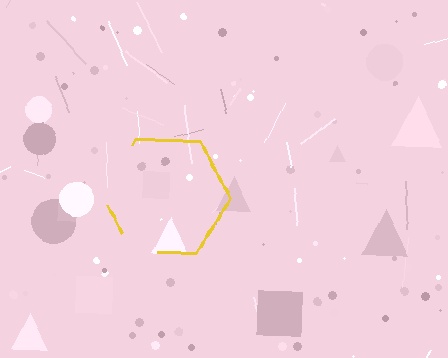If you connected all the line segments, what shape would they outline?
They would outline a hexagon.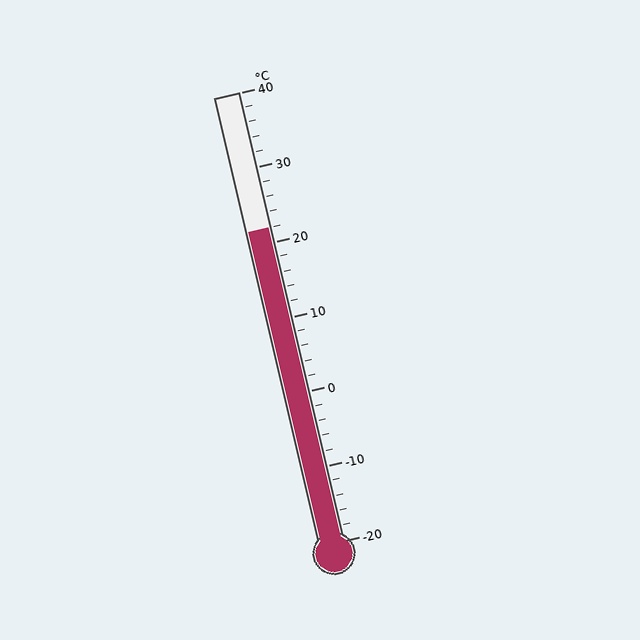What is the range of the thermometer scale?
The thermometer scale ranges from -20°C to 40°C.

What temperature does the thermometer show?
The thermometer shows approximately 22°C.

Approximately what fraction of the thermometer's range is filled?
The thermometer is filled to approximately 70% of its range.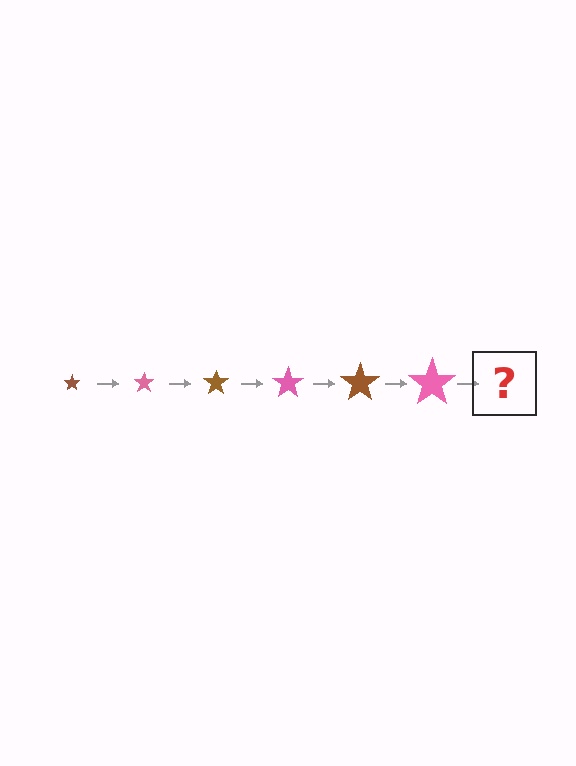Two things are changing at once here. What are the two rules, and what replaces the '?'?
The two rules are that the star grows larger each step and the color cycles through brown and pink. The '?' should be a brown star, larger than the previous one.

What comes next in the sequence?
The next element should be a brown star, larger than the previous one.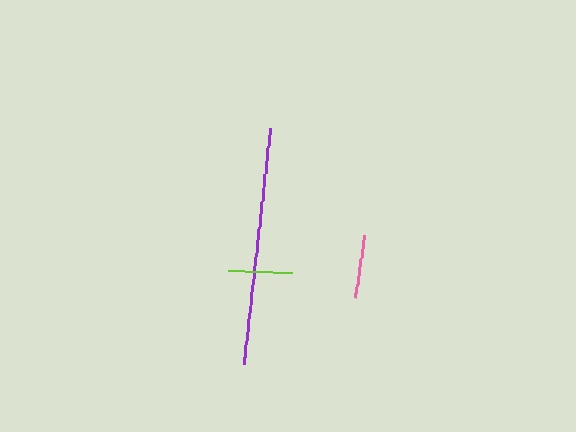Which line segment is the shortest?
The lime line is the shortest at approximately 63 pixels.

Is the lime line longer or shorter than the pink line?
The pink line is longer than the lime line.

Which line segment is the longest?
The purple line is the longest at approximately 237 pixels.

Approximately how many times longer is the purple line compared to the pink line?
The purple line is approximately 3.7 times the length of the pink line.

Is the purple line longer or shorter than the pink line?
The purple line is longer than the pink line.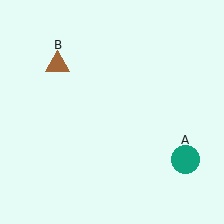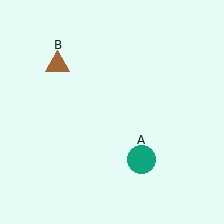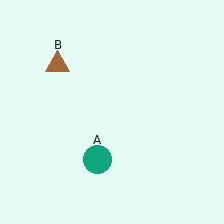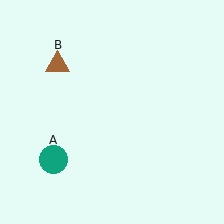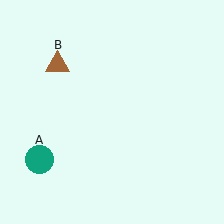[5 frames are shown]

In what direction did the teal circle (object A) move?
The teal circle (object A) moved left.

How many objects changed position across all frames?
1 object changed position: teal circle (object A).